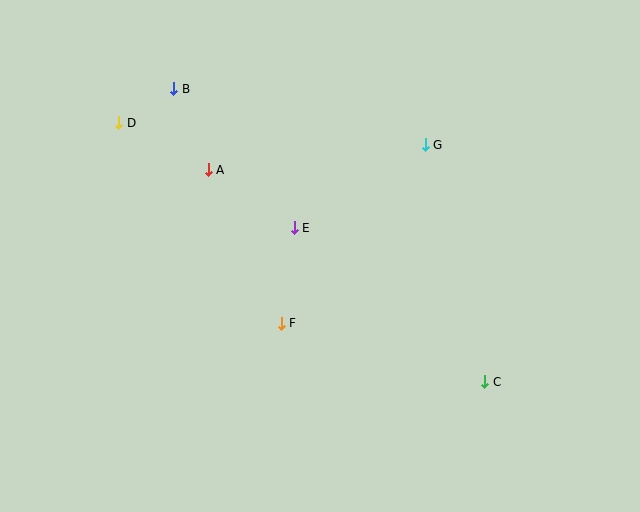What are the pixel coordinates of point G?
Point G is at (425, 145).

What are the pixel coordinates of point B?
Point B is at (174, 89).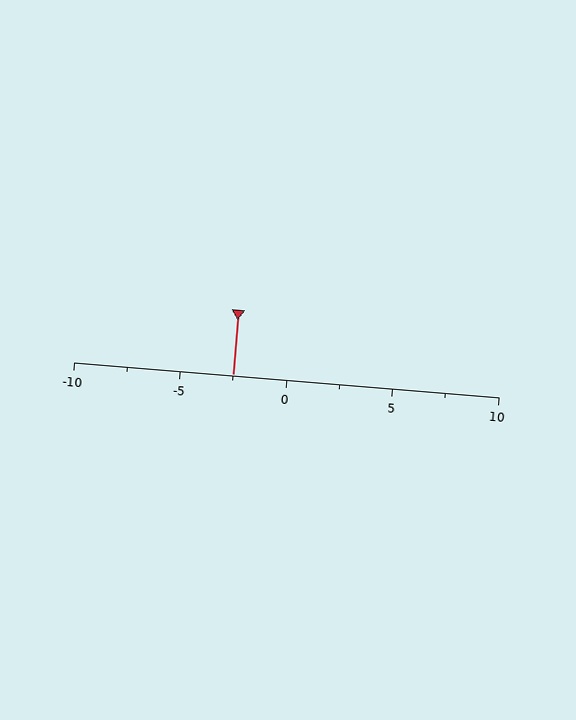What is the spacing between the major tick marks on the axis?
The major ticks are spaced 5 apart.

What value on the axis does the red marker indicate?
The marker indicates approximately -2.5.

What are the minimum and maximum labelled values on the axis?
The axis runs from -10 to 10.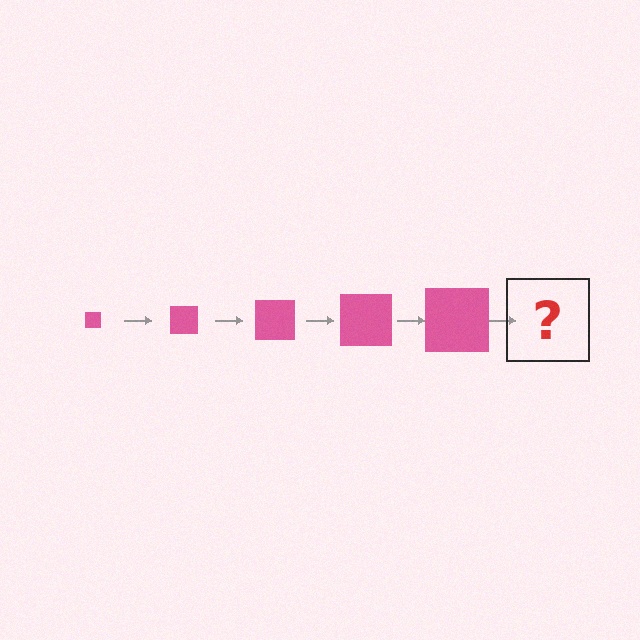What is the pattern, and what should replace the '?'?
The pattern is that the square gets progressively larger each step. The '?' should be a pink square, larger than the previous one.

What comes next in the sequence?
The next element should be a pink square, larger than the previous one.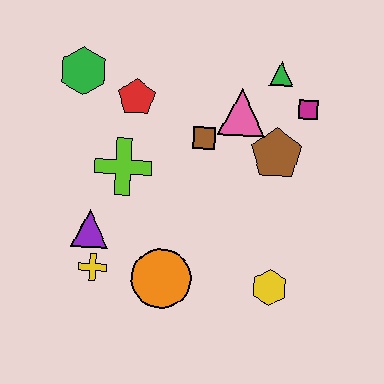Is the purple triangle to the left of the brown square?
Yes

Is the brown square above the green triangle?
No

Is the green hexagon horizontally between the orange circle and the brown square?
No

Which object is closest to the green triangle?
The magenta square is closest to the green triangle.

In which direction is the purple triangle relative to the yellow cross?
The purple triangle is above the yellow cross.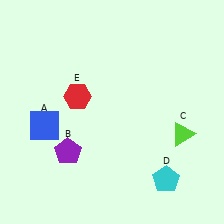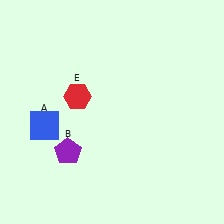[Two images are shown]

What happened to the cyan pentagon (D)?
The cyan pentagon (D) was removed in Image 2. It was in the bottom-right area of Image 1.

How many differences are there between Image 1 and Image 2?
There are 2 differences between the two images.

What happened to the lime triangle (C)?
The lime triangle (C) was removed in Image 2. It was in the bottom-right area of Image 1.